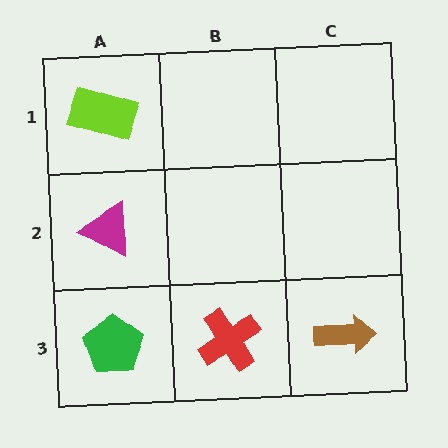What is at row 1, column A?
A lime rectangle.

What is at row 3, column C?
A brown arrow.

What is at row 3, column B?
A red cross.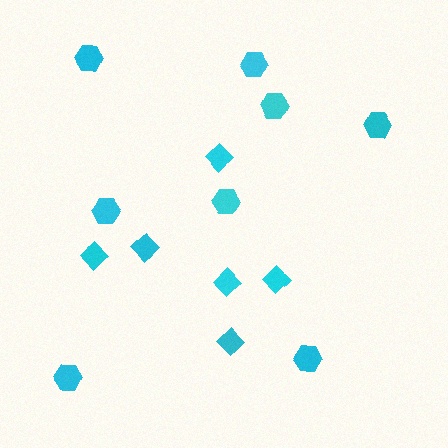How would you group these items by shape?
There are 2 groups: one group of hexagons (8) and one group of diamonds (6).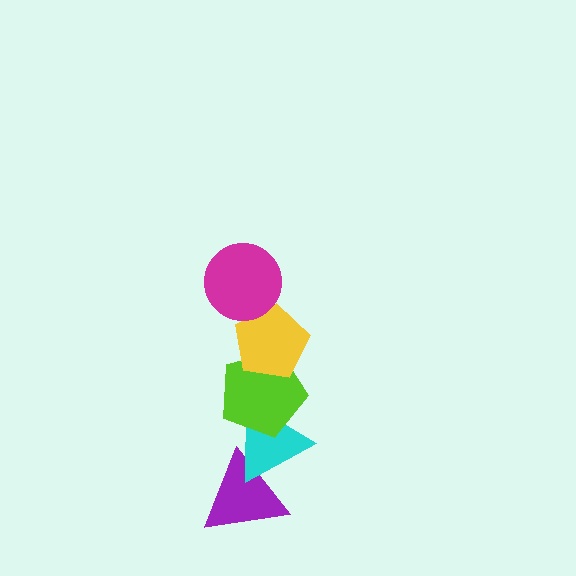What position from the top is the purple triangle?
The purple triangle is 5th from the top.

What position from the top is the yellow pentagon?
The yellow pentagon is 2nd from the top.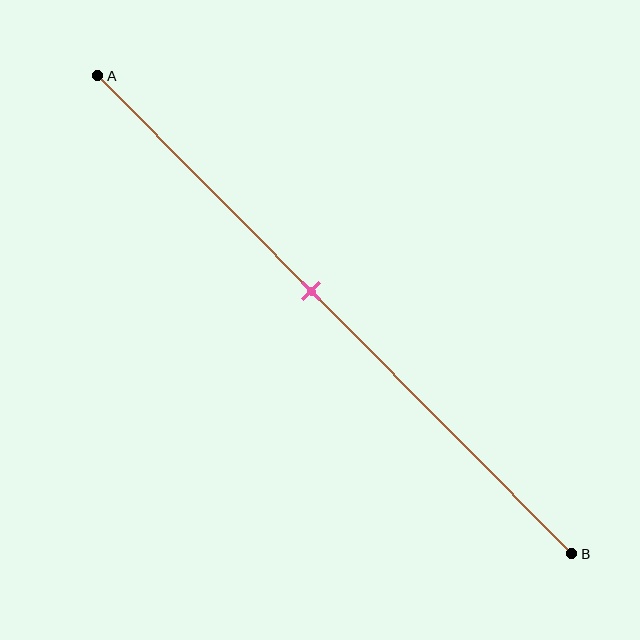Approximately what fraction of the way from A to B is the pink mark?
The pink mark is approximately 45% of the way from A to B.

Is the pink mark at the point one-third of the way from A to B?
No, the mark is at about 45% from A, not at the 33% one-third point.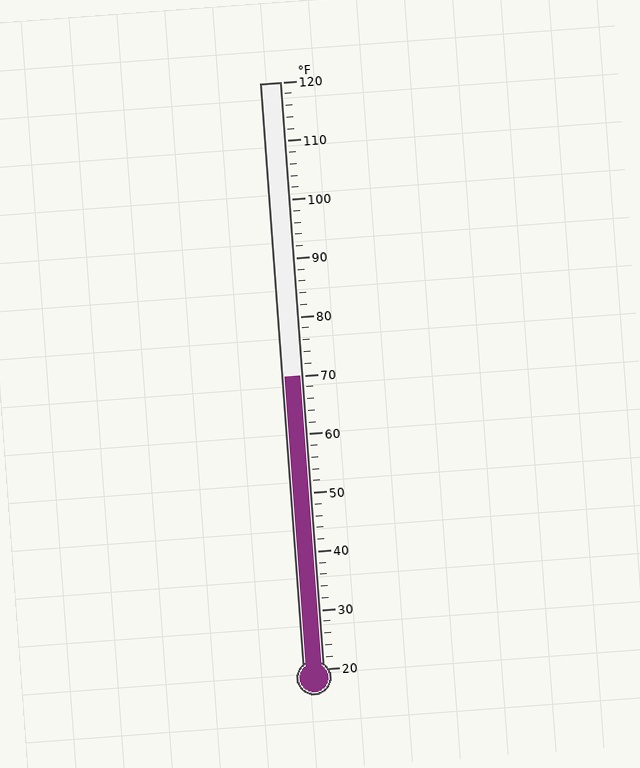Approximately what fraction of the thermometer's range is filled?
The thermometer is filled to approximately 50% of its range.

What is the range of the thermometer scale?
The thermometer scale ranges from 20°F to 120°F.